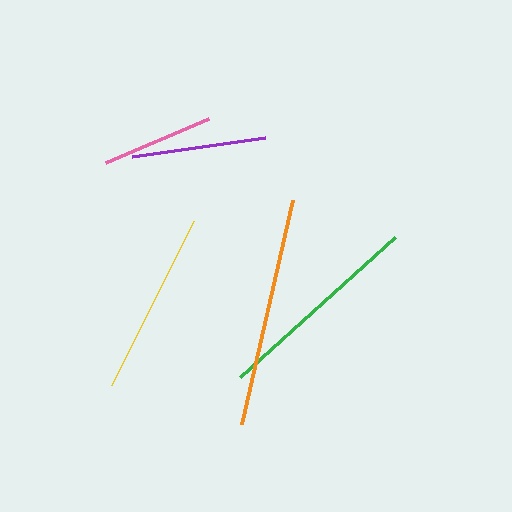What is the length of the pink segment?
The pink segment is approximately 112 pixels long.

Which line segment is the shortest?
The pink line is the shortest at approximately 112 pixels.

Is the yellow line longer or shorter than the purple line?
The yellow line is longer than the purple line.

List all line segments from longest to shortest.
From longest to shortest: orange, green, yellow, purple, pink.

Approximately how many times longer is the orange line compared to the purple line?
The orange line is approximately 1.7 times the length of the purple line.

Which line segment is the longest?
The orange line is the longest at approximately 229 pixels.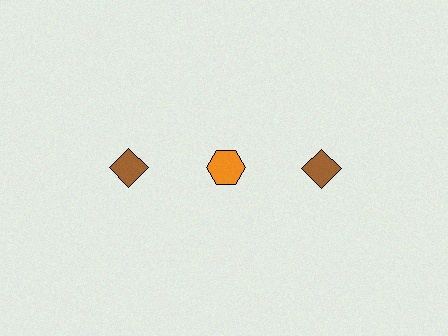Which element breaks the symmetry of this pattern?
The orange hexagon in the top row, second from left column breaks the symmetry. All other shapes are brown diamonds.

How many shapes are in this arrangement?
There are 3 shapes arranged in a grid pattern.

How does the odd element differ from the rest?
It differs in both color (orange instead of brown) and shape (hexagon instead of diamond).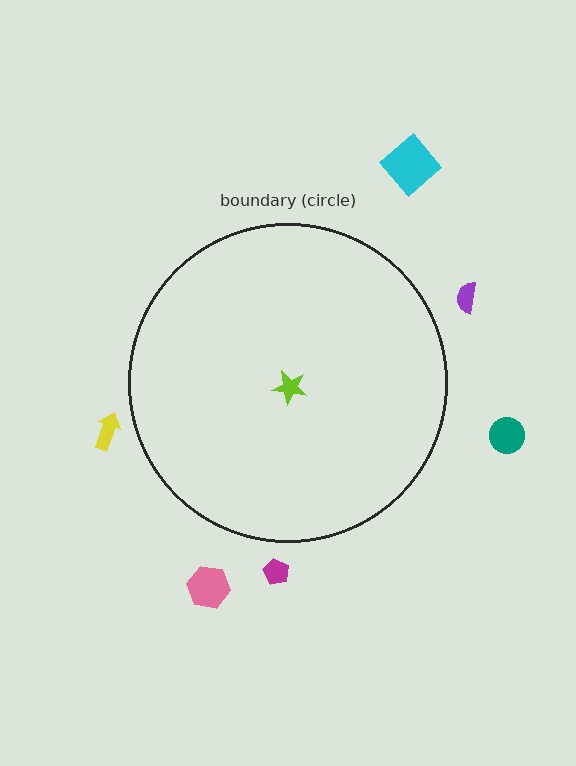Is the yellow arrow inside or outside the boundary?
Outside.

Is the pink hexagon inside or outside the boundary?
Outside.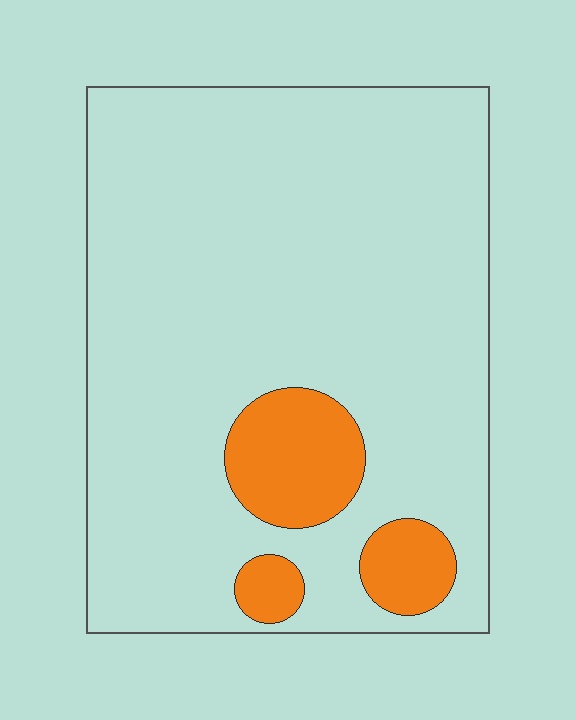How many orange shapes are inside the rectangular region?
3.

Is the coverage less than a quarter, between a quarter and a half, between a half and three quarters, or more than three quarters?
Less than a quarter.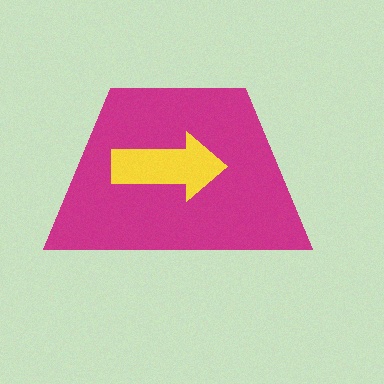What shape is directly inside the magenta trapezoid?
The yellow arrow.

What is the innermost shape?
The yellow arrow.